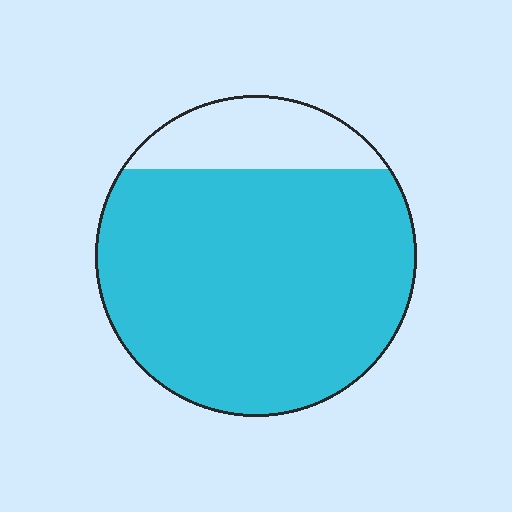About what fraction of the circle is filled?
About five sixths (5/6).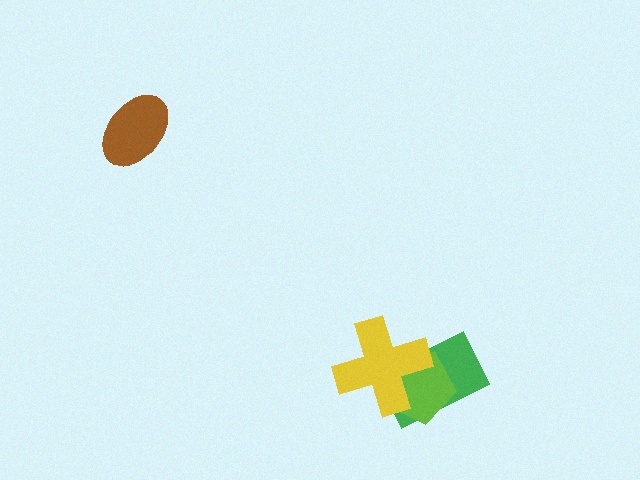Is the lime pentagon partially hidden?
Yes, it is partially covered by another shape.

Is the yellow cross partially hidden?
No, no other shape covers it.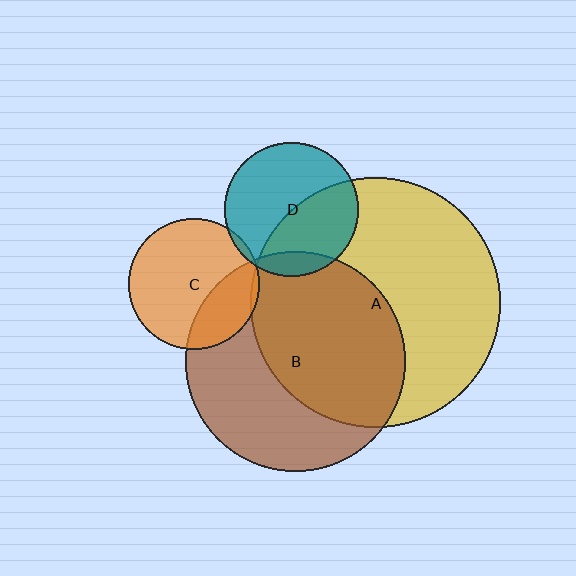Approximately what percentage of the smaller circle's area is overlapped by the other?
Approximately 5%.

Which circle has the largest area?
Circle A (yellow).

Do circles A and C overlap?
Yes.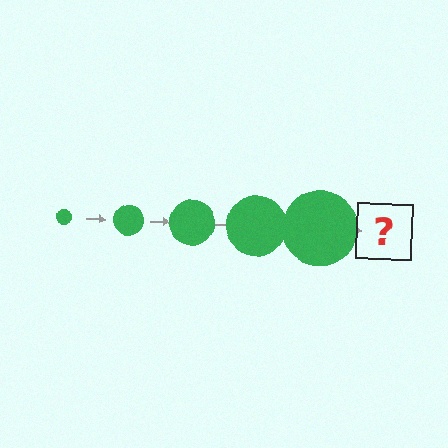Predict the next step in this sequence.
The next step is a green circle, larger than the previous one.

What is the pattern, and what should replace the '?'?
The pattern is that the circle gets progressively larger each step. The '?' should be a green circle, larger than the previous one.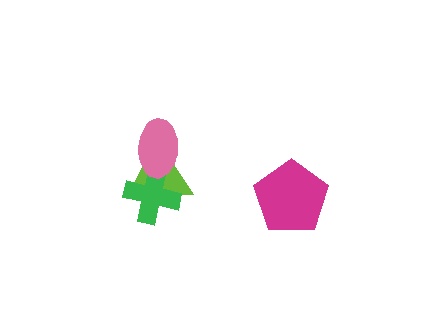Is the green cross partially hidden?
Yes, it is partially covered by another shape.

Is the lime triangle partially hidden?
Yes, it is partially covered by another shape.